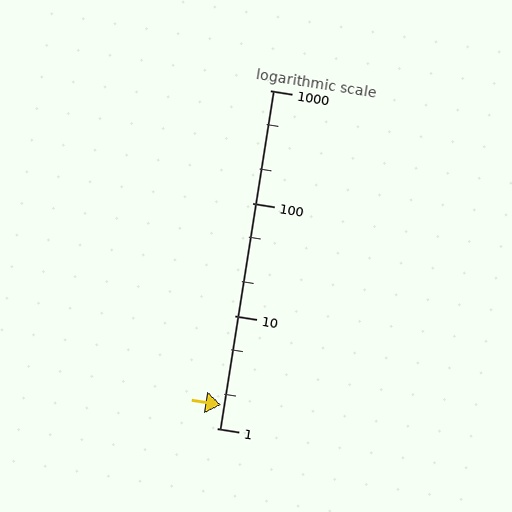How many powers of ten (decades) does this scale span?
The scale spans 3 decades, from 1 to 1000.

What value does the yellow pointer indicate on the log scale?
The pointer indicates approximately 1.6.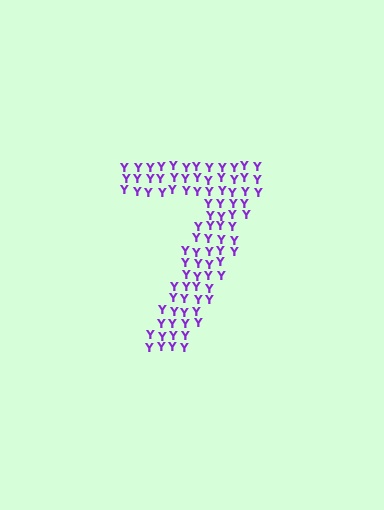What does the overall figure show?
The overall figure shows the digit 7.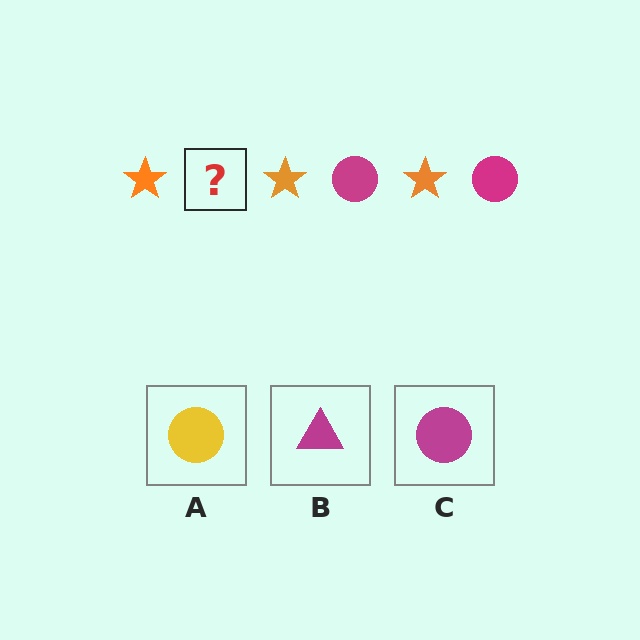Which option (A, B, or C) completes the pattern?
C.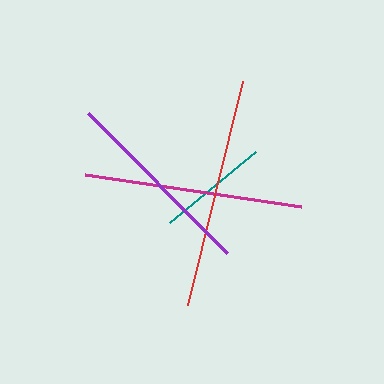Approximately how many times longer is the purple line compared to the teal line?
The purple line is approximately 1.8 times the length of the teal line.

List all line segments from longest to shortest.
From longest to shortest: red, magenta, purple, teal.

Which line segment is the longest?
The red line is the longest at approximately 230 pixels.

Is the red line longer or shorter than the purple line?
The red line is longer than the purple line.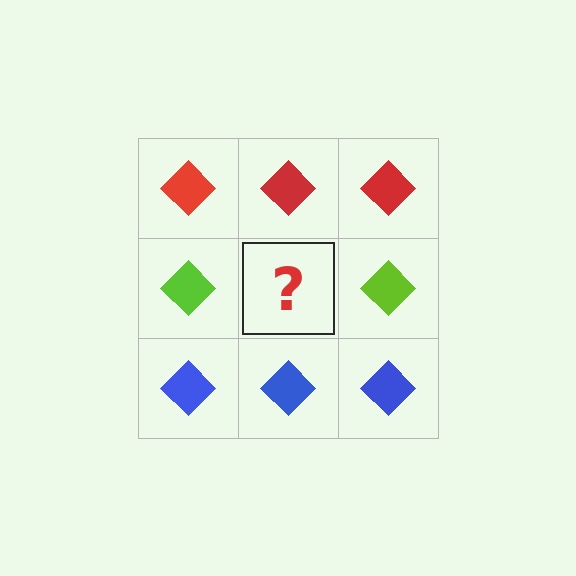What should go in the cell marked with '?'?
The missing cell should contain a lime diamond.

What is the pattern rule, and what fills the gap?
The rule is that each row has a consistent color. The gap should be filled with a lime diamond.